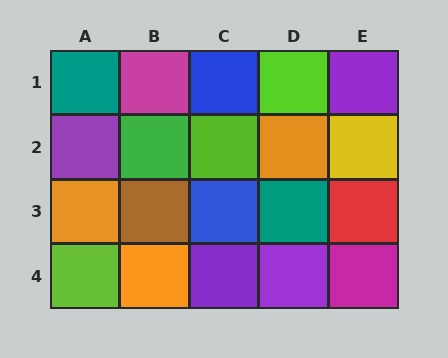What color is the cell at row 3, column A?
Orange.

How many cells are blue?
2 cells are blue.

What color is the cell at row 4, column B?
Orange.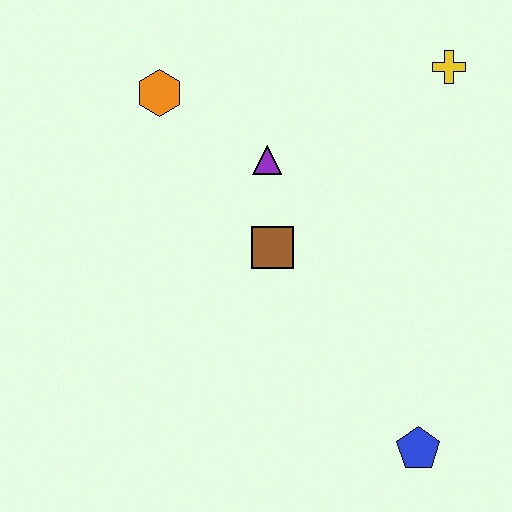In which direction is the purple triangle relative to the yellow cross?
The purple triangle is to the left of the yellow cross.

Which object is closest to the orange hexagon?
The purple triangle is closest to the orange hexagon.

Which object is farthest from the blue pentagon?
The orange hexagon is farthest from the blue pentagon.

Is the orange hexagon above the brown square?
Yes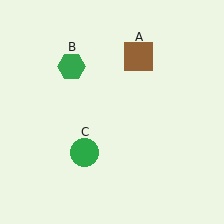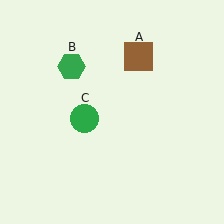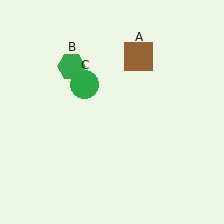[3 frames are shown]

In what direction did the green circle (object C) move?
The green circle (object C) moved up.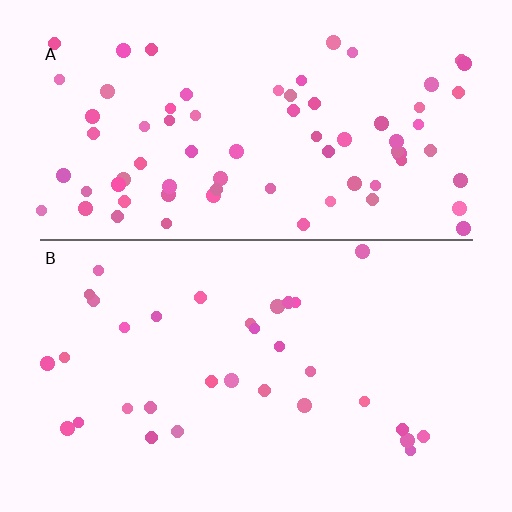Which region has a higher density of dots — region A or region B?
A (the top).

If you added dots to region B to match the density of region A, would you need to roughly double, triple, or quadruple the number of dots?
Approximately double.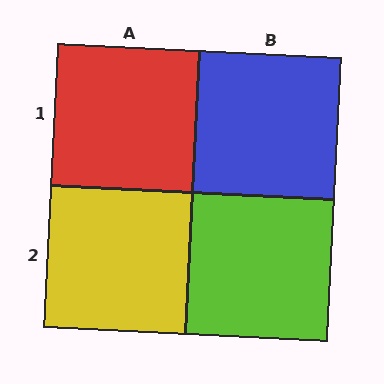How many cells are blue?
1 cell is blue.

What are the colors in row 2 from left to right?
Yellow, lime.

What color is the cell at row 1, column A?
Red.